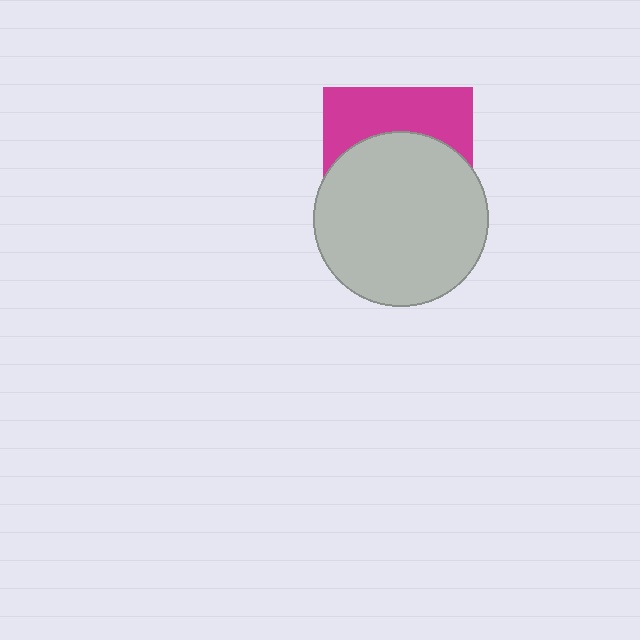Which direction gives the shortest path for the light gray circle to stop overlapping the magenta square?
Moving down gives the shortest separation.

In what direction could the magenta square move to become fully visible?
The magenta square could move up. That would shift it out from behind the light gray circle entirely.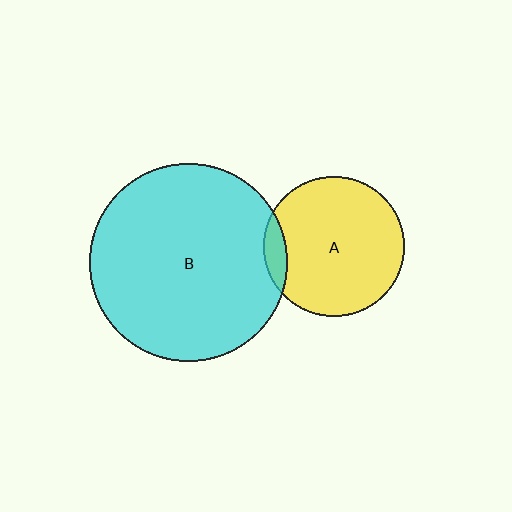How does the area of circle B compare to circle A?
Approximately 2.0 times.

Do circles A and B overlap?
Yes.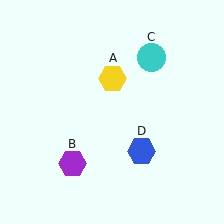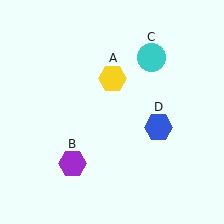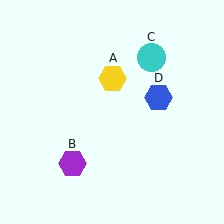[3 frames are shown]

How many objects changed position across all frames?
1 object changed position: blue hexagon (object D).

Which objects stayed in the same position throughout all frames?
Yellow hexagon (object A) and purple hexagon (object B) and cyan circle (object C) remained stationary.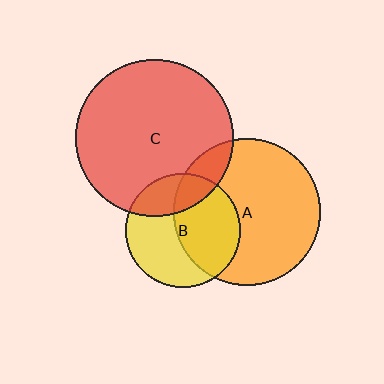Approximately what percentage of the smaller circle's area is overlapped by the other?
Approximately 25%.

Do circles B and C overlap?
Yes.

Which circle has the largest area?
Circle C (red).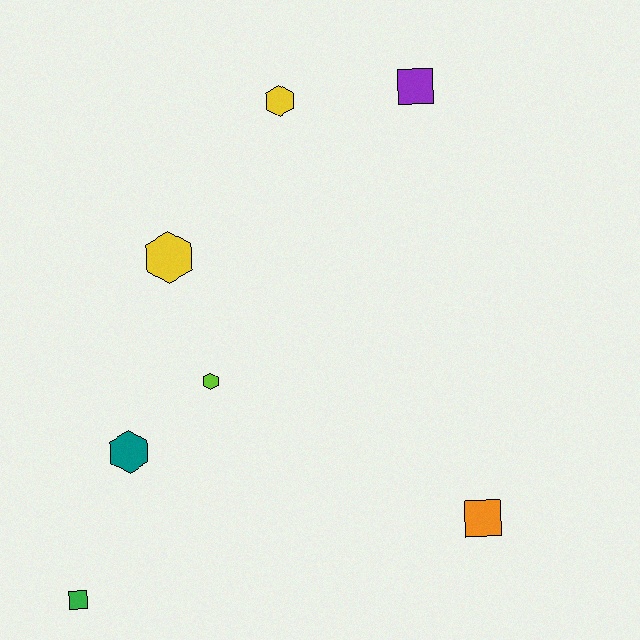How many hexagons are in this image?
There are 4 hexagons.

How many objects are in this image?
There are 7 objects.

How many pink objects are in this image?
There are no pink objects.